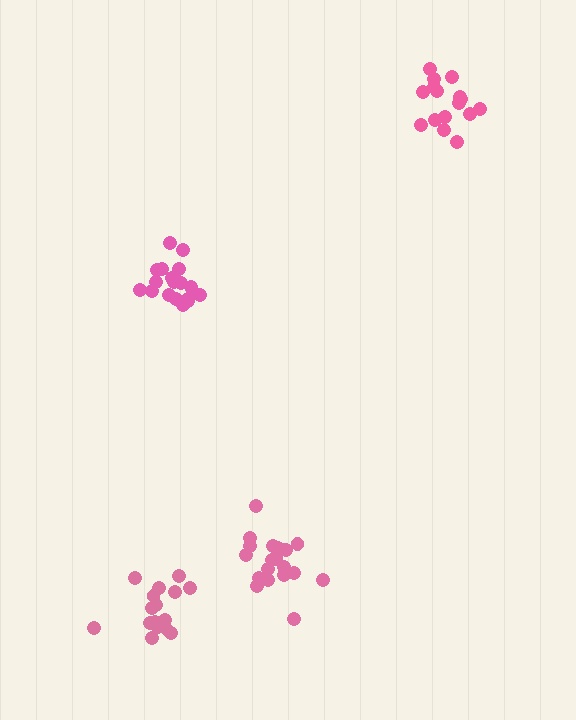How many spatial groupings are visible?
There are 4 spatial groupings.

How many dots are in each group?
Group 1: 21 dots, Group 2: 16 dots, Group 3: 19 dots, Group 4: 16 dots (72 total).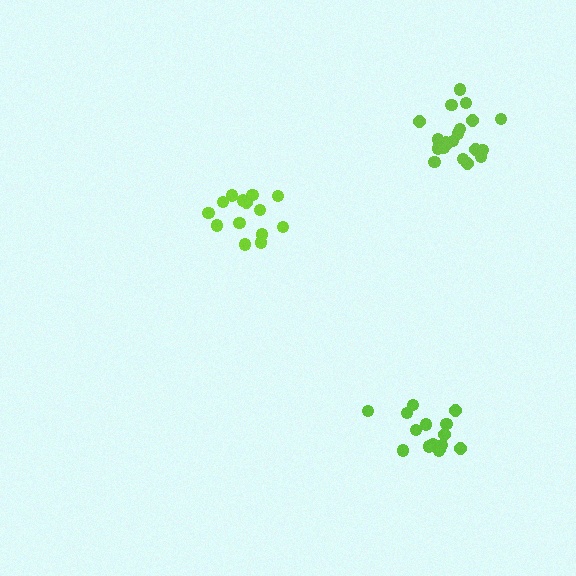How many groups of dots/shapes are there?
There are 3 groups.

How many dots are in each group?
Group 1: 15 dots, Group 2: 14 dots, Group 3: 20 dots (49 total).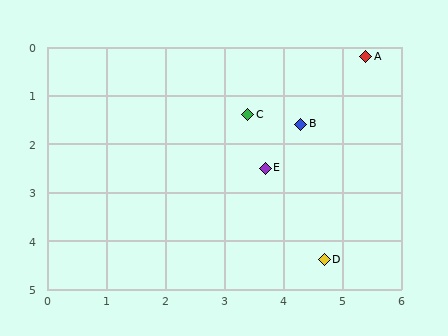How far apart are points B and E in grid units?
Points B and E are about 1.1 grid units apart.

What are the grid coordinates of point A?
Point A is at approximately (5.4, 0.2).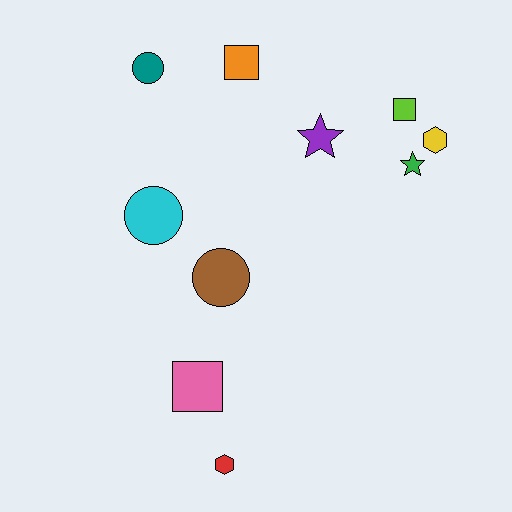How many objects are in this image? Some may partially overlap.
There are 10 objects.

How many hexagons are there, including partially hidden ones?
There are 2 hexagons.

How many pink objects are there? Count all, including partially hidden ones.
There is 1 pink object.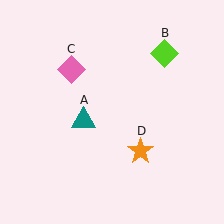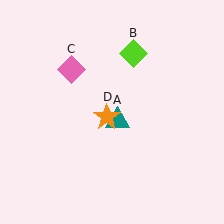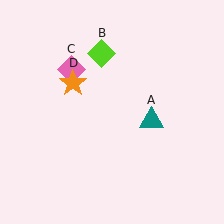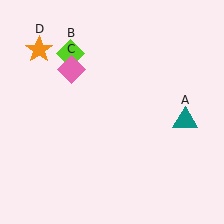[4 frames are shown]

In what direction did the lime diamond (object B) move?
The lime diamond (object B) moved left.